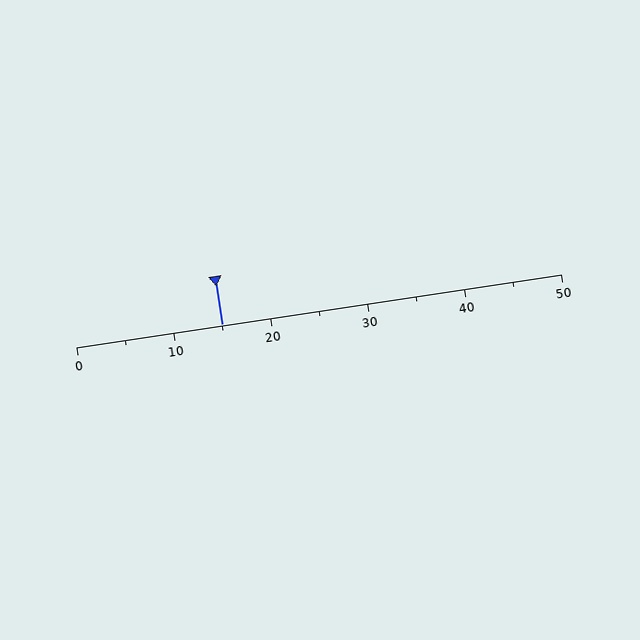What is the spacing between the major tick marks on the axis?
The major ticks are spaced 10 apart.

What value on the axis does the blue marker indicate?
The marker indicates approximately 15.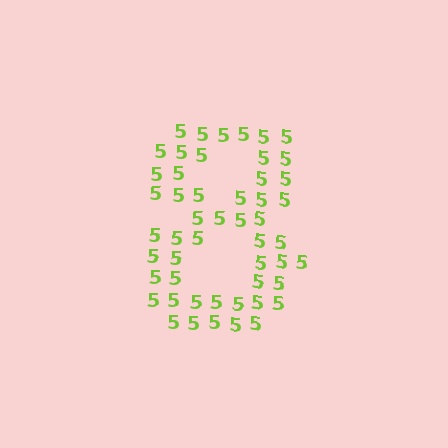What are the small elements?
The small elements are digit 5's.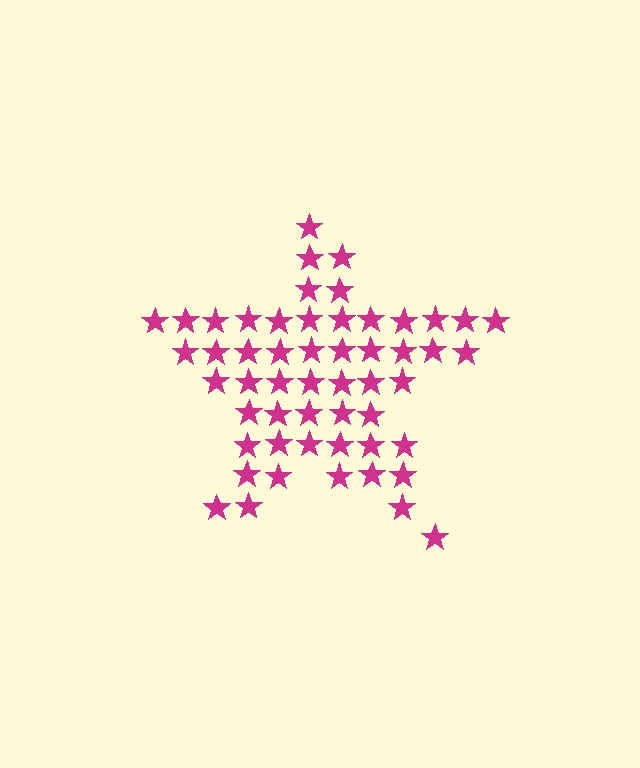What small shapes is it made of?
It is made of small stars.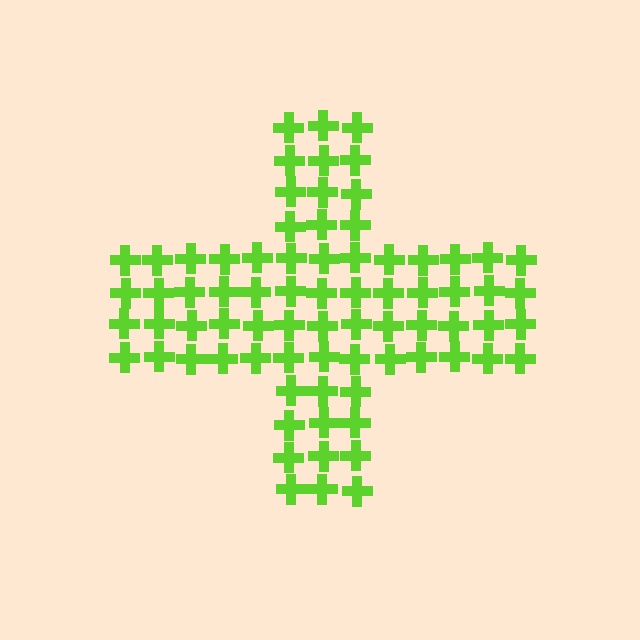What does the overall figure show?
The overall figure shows a cross.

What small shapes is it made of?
It is made of small crosses.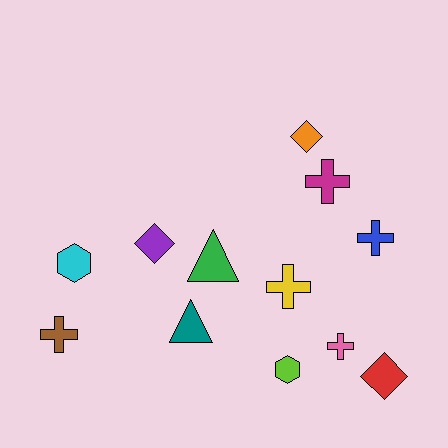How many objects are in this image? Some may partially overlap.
There are 12 objects.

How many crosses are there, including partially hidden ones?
There are 5 crosses.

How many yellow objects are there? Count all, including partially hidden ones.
There is 1 yellow object.